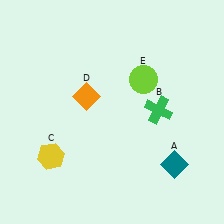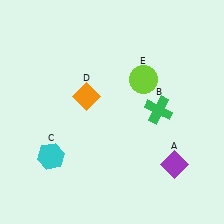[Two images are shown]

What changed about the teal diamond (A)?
In Image 1, A is teal. In Image 2, it changed to purple.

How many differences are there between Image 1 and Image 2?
There are 2 differences between the two images.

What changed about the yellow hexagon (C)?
In Image 1, C is yellow. In Image 2, it changed to cyan.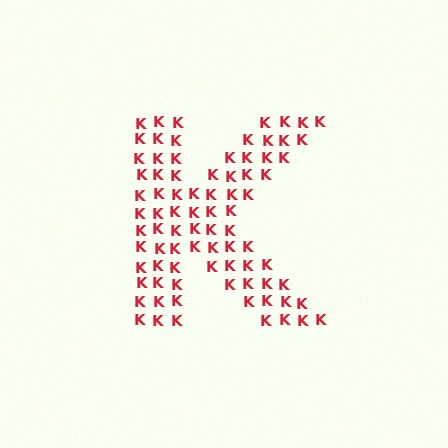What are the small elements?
The small elements are letter K's.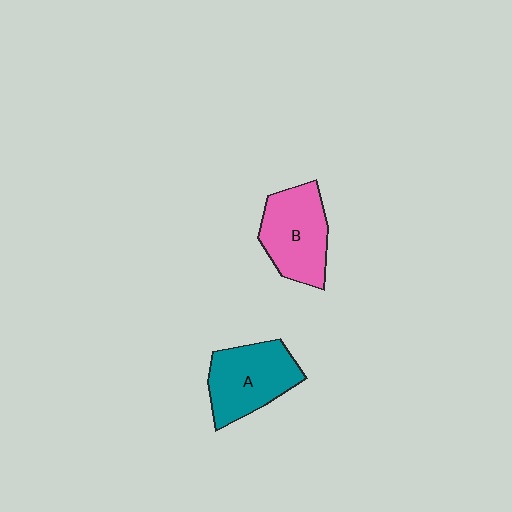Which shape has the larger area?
Shape A (teal).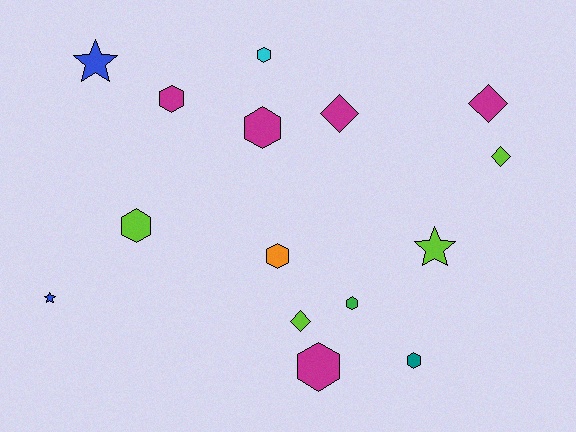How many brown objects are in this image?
There are no brown objects.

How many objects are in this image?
There are 15 objects.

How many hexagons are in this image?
There are 8 hexagons.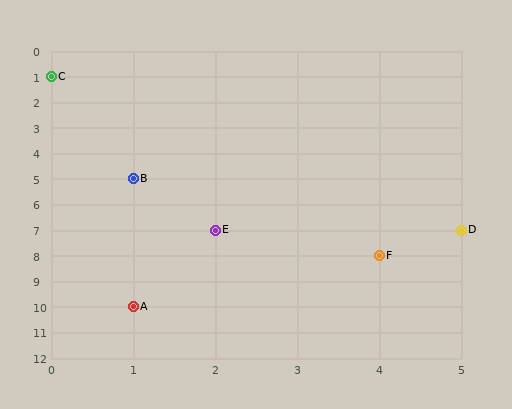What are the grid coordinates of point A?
Point A is at grid coordinates (1, 10).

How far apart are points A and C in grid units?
Points A and C are 1 column and 9 rows apart (about 9.1 grid units diagonally).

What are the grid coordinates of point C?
Point C is at grid coordinates (0, 1).